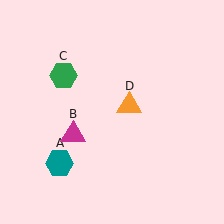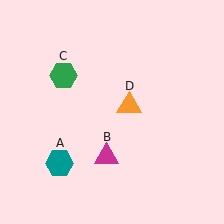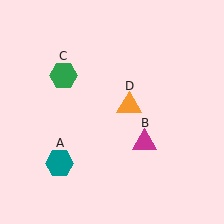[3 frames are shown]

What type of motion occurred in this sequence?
The magenta triangle (object B) rotated counterclockwise around the center of the scene.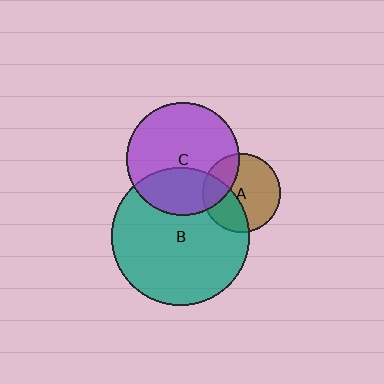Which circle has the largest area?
Circle B (teal).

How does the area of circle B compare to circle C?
Approximately 1.5 times.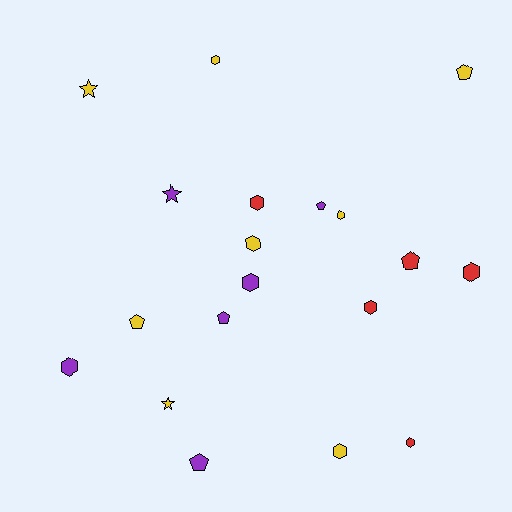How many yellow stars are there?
There are 2 yellow stars.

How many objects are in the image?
There are 19 objects.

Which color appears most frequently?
Yellow, with 8 objects.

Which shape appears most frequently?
Hexagon, with 10 objects.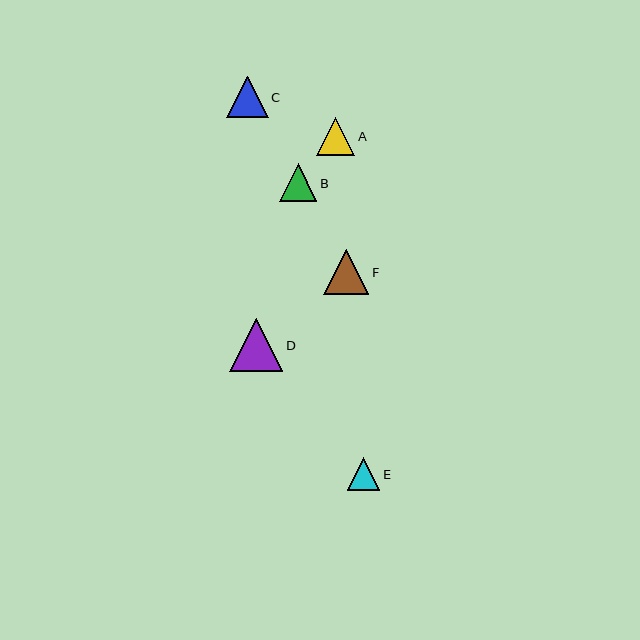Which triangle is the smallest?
Triangle E is the smallest with a size of approximately 32 pixels.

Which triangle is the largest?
Triangle D is the largest with a size of approximately 54 pixels.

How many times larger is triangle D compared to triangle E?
Triangle D is approximately 1.7 times the size of triangle E.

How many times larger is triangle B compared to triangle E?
Triangle B is approximately 1.2 times the size of triangle E.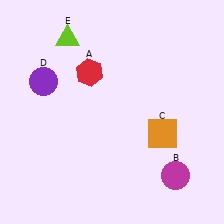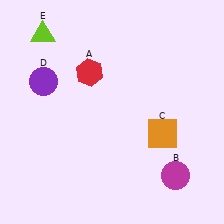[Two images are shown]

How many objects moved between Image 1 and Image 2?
1 object moved between the two images.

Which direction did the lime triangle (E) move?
The lime triangle (E) moved left.